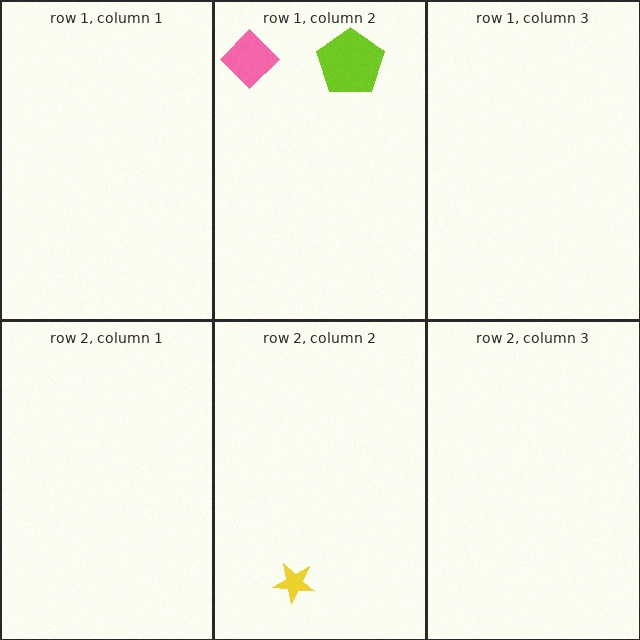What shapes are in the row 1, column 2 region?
The lime pentagon, the pink diamond.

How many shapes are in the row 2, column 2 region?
1.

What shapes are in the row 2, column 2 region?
The yellow star.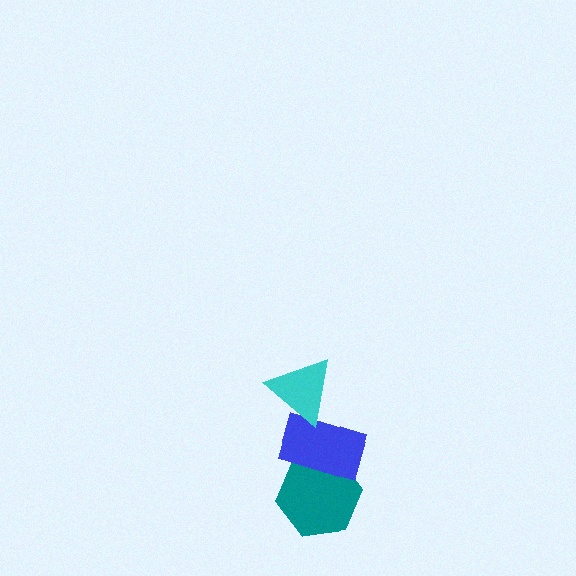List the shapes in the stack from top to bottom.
From top to bottom: the cyan triangle, the blue rectangle, the teal hexagon.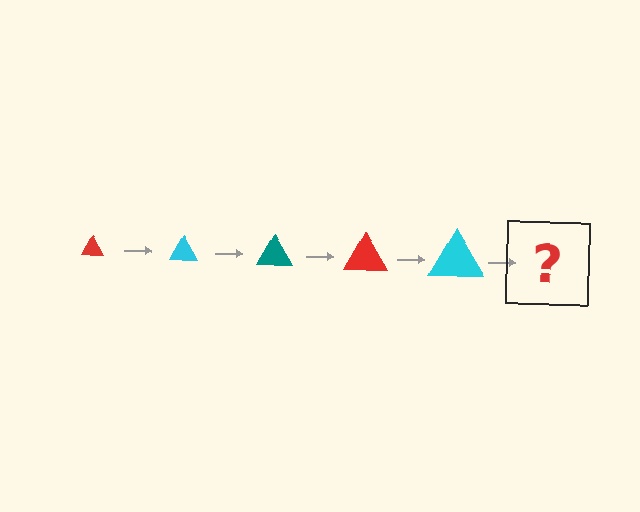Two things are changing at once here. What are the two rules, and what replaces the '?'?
The two rules are that the triangle grows larger each step and the color cycles through red, cyan, and teal. The '?' should be a teal triangle, larger than the previous one.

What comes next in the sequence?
The next element should be a teal triangle, larger than the previous one.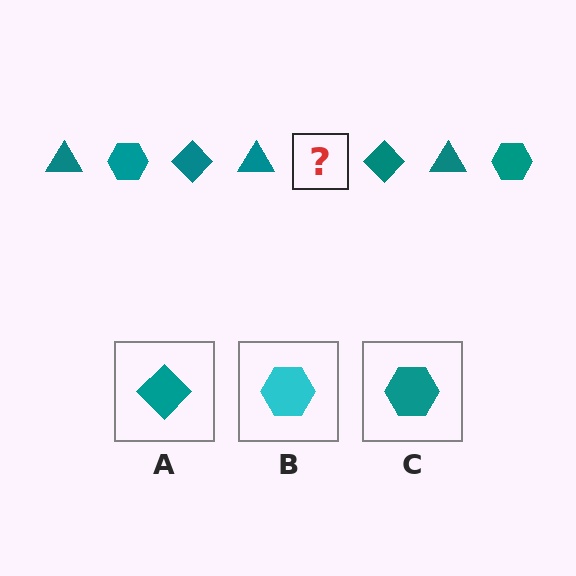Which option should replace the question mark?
Option C.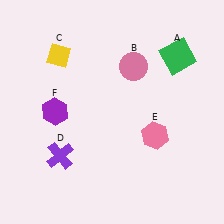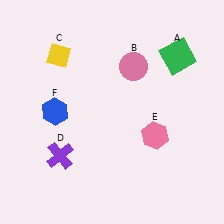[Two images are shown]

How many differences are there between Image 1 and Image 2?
There is 1 difference between the two images.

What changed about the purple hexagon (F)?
In Image 1, F is purple. In Image 2, it changed to blue.